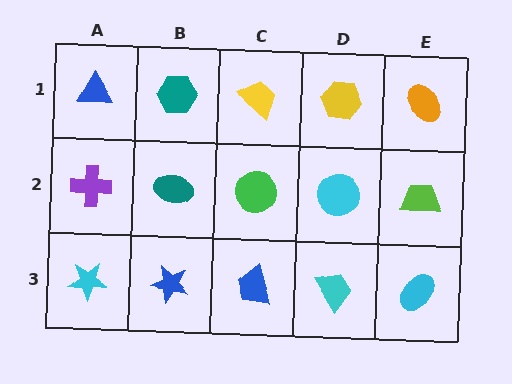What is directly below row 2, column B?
A blue star.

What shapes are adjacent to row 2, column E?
An orange ellipse (row 1, column E), a cyan ellipse (row 3, column E), a cyan circle (row 2, column D).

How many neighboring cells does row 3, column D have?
3.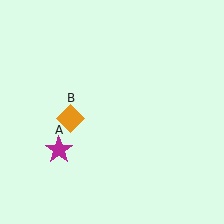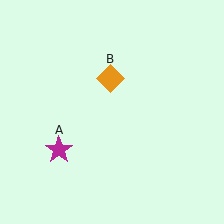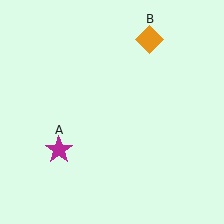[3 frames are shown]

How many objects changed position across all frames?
1 object changed position: orange diamond (object B).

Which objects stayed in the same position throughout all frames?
Magenta star (object A) remained stationary.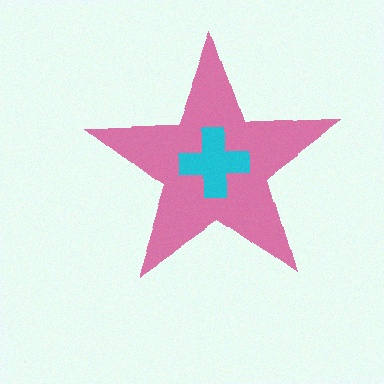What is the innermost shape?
The cyan cross.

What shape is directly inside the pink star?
The cyan cross.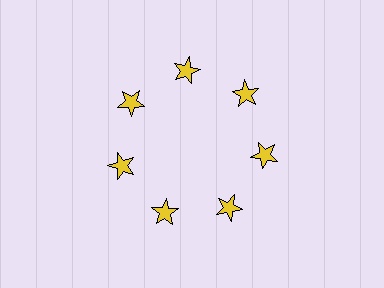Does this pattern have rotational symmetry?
Yes, this pattern has 7-fold rotational symmetry. It looks the same after rotating 51 degrees around the center.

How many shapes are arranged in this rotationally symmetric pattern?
There are 7 shapes, arranged in 7 groups of 1.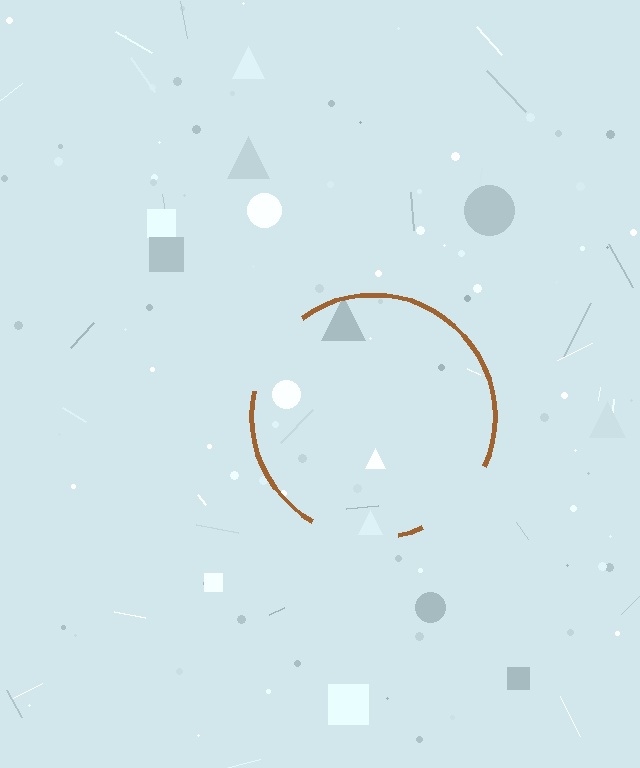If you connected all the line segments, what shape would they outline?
They would outline a circle.